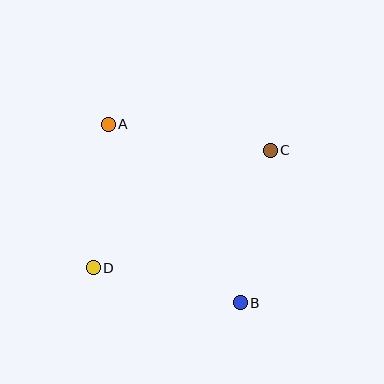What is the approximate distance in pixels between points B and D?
The distance between B and D is approximately 151 pixels.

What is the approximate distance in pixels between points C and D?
The distance between C and D is approximately 212 pixels.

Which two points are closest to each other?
Points A and D are closest to each other.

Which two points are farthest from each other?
Points A and B are farthest from each other.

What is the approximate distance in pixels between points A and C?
The distance between A and C is approximately 164 pixels.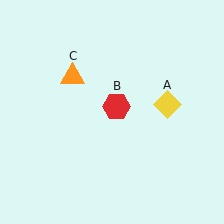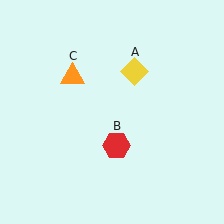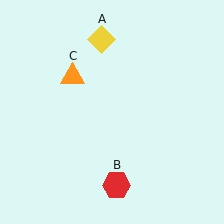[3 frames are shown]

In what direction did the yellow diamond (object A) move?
The yellow diamond (object A) moved up and to the left.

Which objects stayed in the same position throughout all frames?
Orange triangle (object C) remained stationary.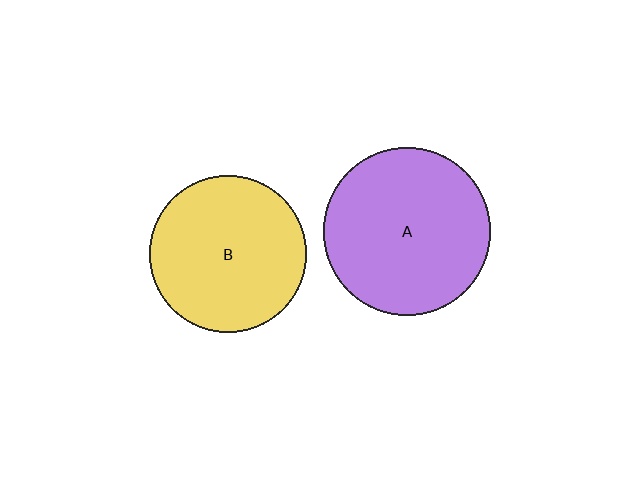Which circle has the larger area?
Circle A (purple).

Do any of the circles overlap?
No, none of the circles overlap.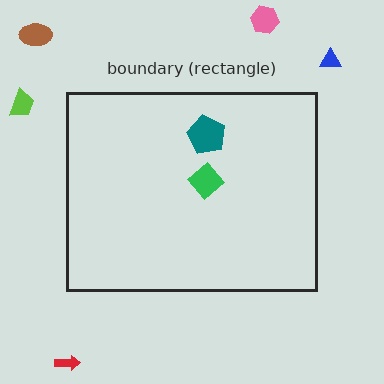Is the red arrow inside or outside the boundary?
Outside.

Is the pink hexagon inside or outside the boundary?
Outside.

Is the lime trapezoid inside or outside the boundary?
Outside.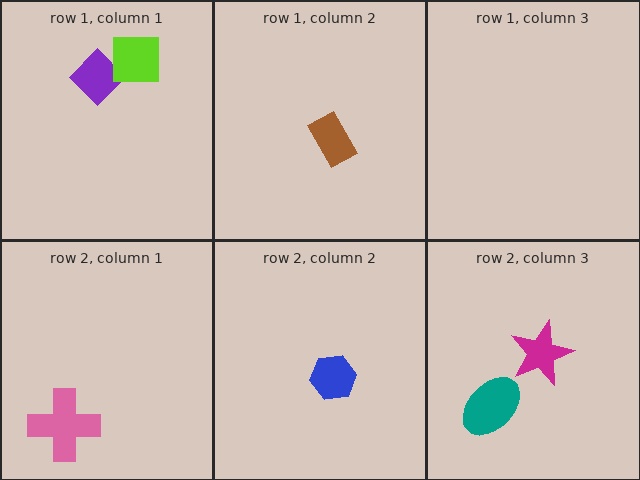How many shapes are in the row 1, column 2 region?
1.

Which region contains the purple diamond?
The row 1, column 1 region.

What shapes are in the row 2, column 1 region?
The pink cross.